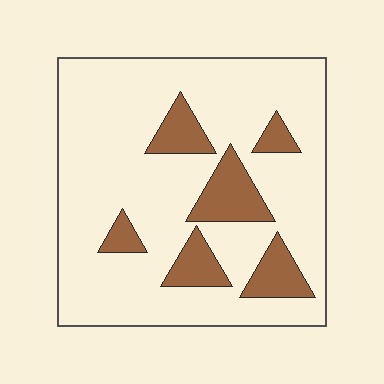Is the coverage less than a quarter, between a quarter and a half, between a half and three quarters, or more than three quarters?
Less than a quarter.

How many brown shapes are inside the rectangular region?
6.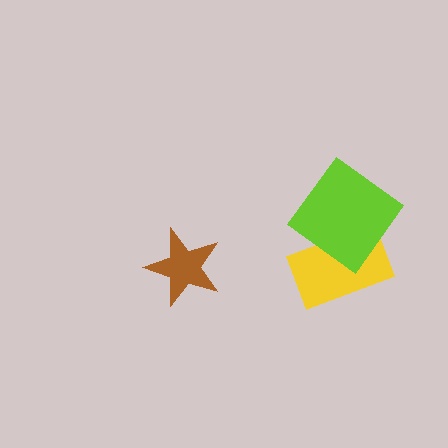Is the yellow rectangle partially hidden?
Yes, it is partially covered by another shape.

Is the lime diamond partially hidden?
No, no other shape covers it.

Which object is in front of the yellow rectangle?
The lime diamond is in front of the yellow rectangle.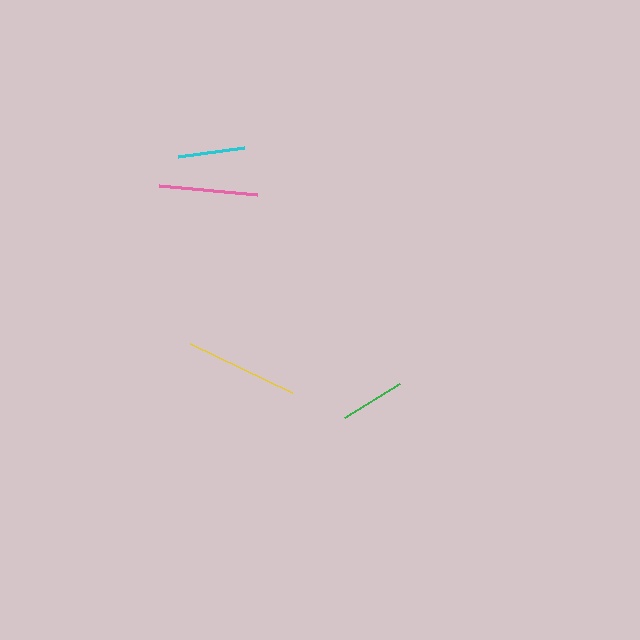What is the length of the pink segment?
The pink segment is approximately 98 pixels long.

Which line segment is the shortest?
The green line is the shortest at approximately 64 pixels.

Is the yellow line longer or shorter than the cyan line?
The yellow line is longer than the cyan line.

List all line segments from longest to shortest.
From longest to shortest: yellow, pink, cyan, green.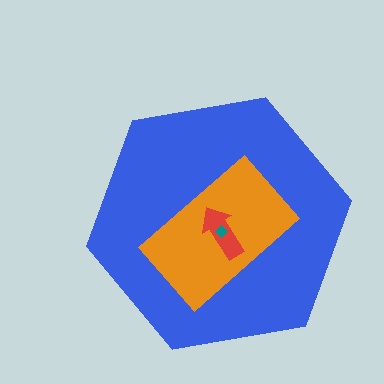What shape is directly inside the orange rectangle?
The red arrow.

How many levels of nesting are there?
4.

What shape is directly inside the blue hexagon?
The orange rectangle.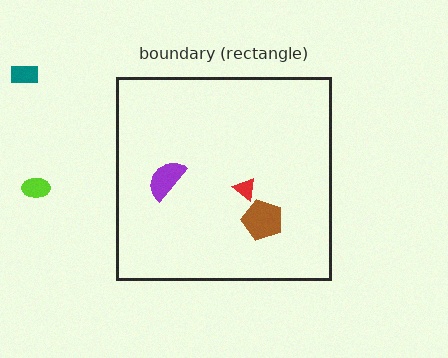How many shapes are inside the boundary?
3 inside, 2 outside.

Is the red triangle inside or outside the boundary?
Inside.